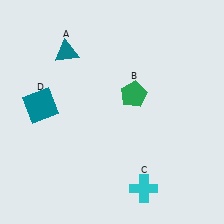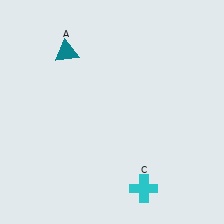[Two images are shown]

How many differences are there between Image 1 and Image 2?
There are 2 differences between the two images.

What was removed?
The green pentagon (B), the teal square (D) were removed in Image 2.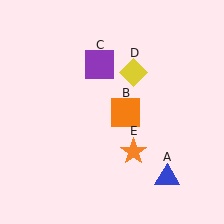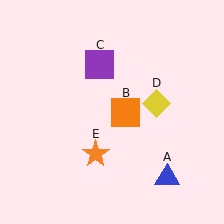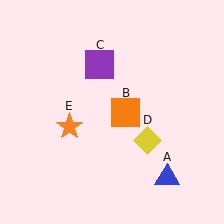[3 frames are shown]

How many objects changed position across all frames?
2 objects changed position: yellow diamond (object D), orange star (object E).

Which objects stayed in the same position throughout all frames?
Blue triangle (object A) and orange square (object B) and purple square (object C) remained stationary.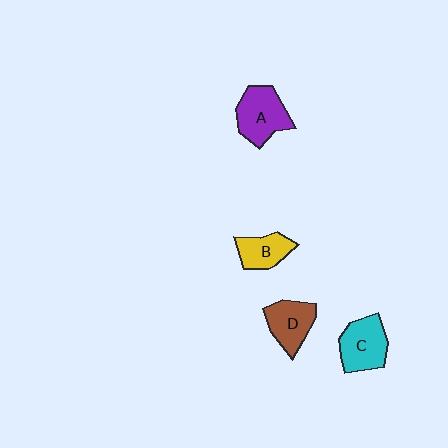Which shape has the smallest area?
Shape B (yellow).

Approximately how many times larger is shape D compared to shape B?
Approximately 1.2 times.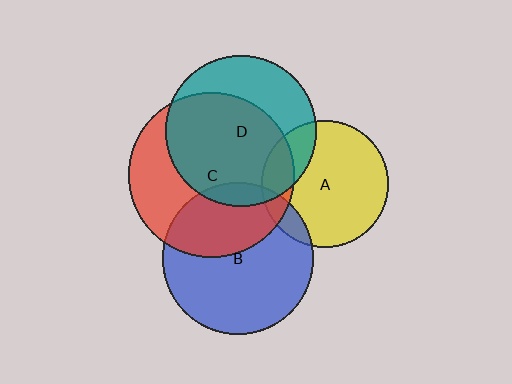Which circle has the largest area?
Circle C (red).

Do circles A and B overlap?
Yes.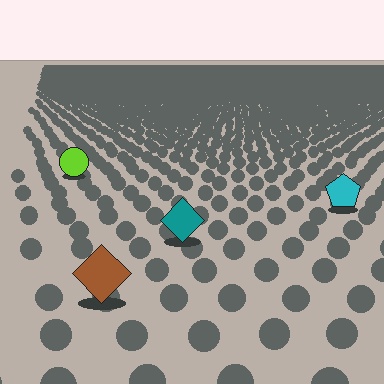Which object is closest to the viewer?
The brown diamond is closest. The texture marks near it are larger and more spread out.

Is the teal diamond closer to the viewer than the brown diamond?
No. The brown diamond is closer — you can tell from the texture gradient: the ground texture is coarser near it.